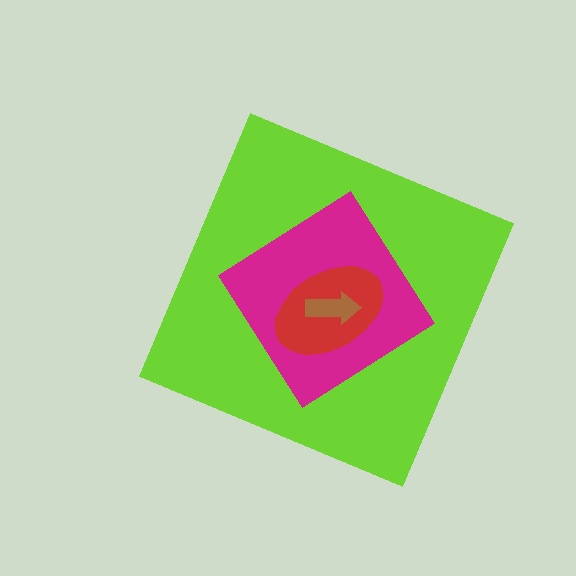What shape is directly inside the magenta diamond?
The red ellipse.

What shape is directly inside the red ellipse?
The brown arrow.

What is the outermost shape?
The lime diamond.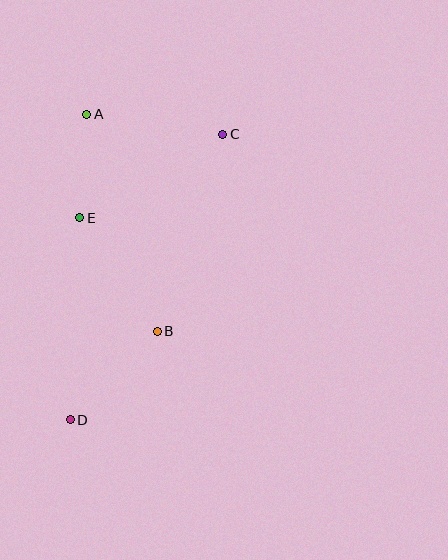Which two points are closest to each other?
Points A and E are closest to each other.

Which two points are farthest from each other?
Points C and D are farthest from each other.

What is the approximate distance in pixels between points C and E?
The distance between C and E is approximately 165 pixels.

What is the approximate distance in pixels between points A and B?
The distance between A and B is approximately 228 pixels.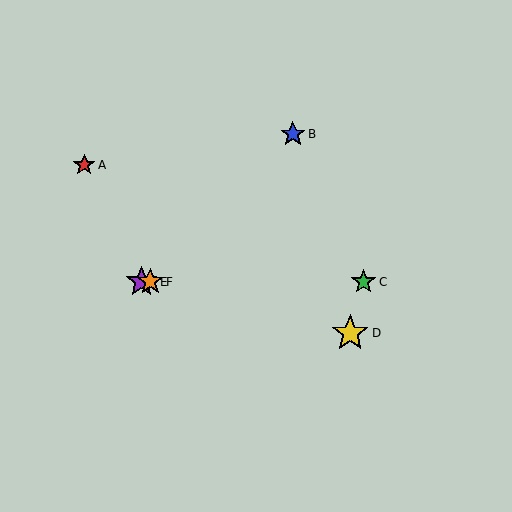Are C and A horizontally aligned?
No, C is at y≈282 and A is at y≈165.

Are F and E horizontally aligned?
Yes, both are at y≈282.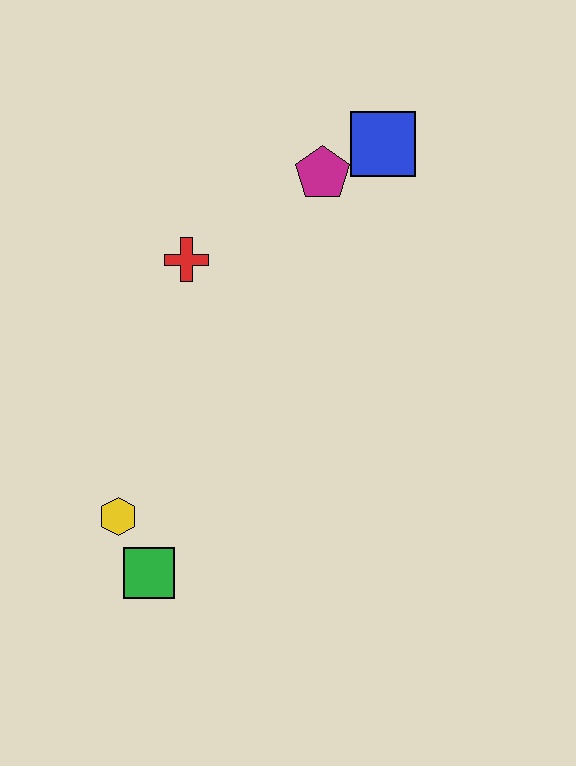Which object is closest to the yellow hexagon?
The green square is closest to the yellow hexagon.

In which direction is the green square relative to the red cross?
The green square is below the red cross.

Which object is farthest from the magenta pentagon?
The green square is farthest from the magenta pentagon.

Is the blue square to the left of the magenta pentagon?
No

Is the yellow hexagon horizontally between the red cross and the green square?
No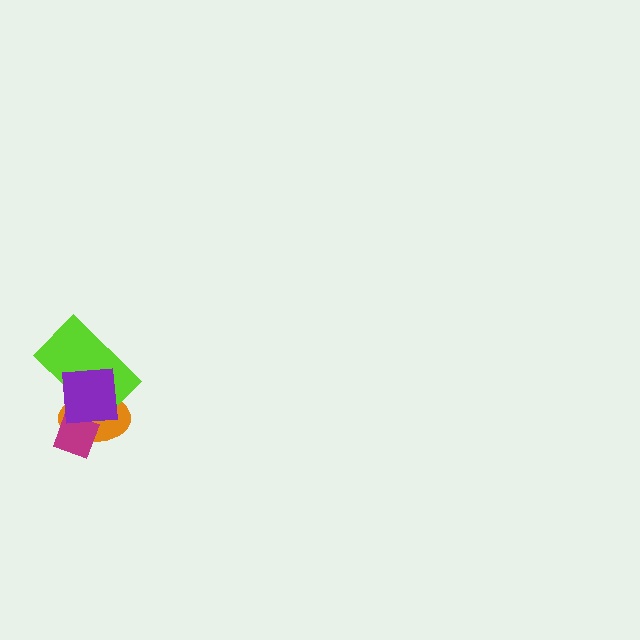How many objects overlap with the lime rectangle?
2 objects overlap with the lime rectangle.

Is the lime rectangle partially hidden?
Yes, it is partially covered by another shape.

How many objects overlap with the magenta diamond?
2 objects overlap with the magenta diamond.